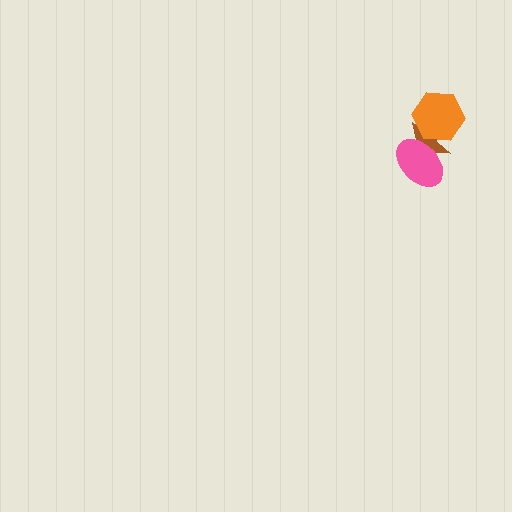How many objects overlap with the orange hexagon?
1 object overlaps with the orange hexagon.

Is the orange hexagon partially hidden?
No, no other shape covers it.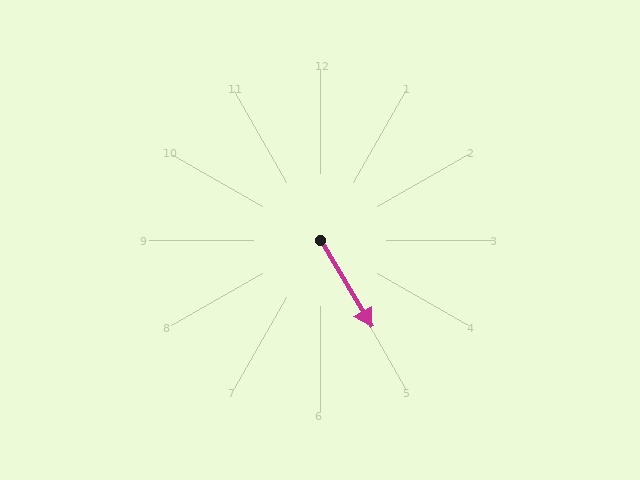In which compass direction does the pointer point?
Southeast.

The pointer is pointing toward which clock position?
Roughly 5 o'clock.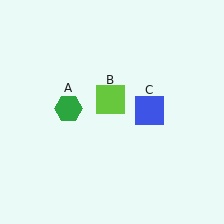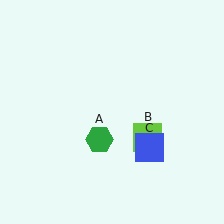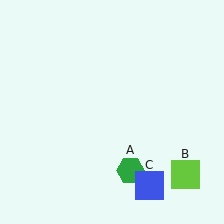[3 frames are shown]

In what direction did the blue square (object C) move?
The blue square (object C) moved down.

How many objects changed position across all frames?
3 objects changed position: green hexagon (object A), lime square (object B), blue square (object C).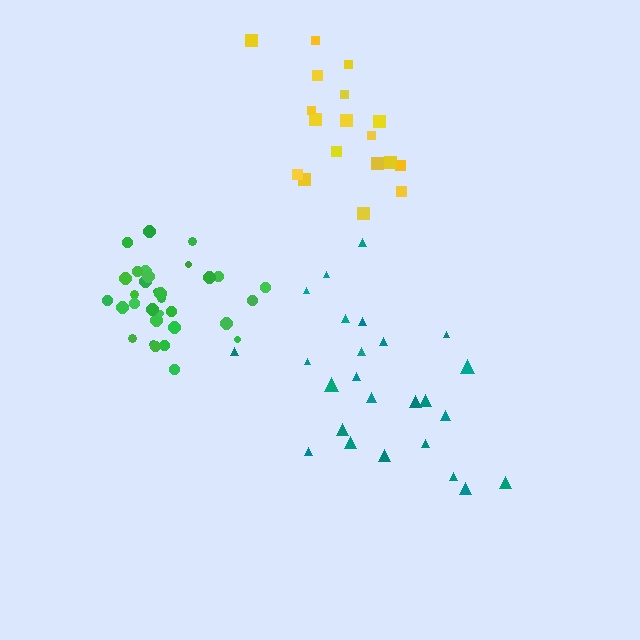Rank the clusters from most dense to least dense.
green, teal, yellow.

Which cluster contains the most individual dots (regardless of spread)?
Green (33).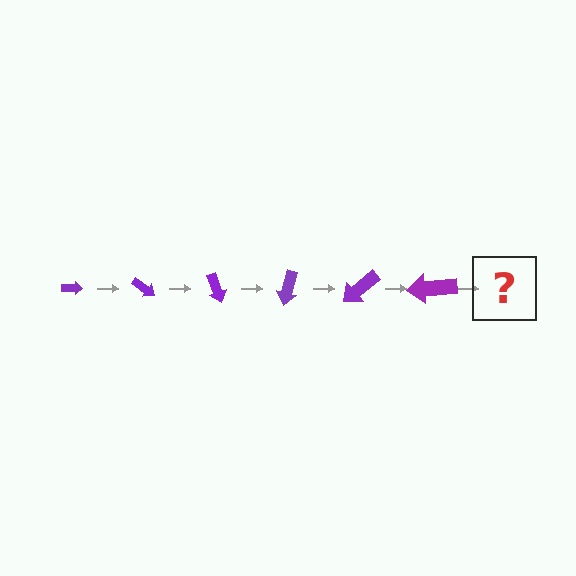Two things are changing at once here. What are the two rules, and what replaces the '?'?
The two rules are that the arrow grows larger each step and it rotates 35 degrees each step. The '?' should be an arrow, larger than the previous one and rotated 210 degrees from the start.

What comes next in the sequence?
The next element should be an arrow, larger than the previous one and rotated 210 degrees from the start.